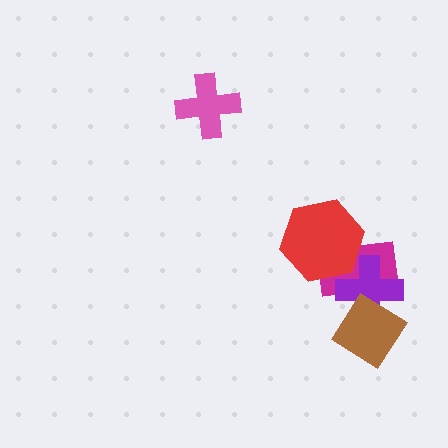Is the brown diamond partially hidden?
No, no other shape covers it.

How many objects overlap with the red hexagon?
2 objects overlap with the red hexagon.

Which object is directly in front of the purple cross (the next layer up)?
The brown diamond is directly in front of the purple cross.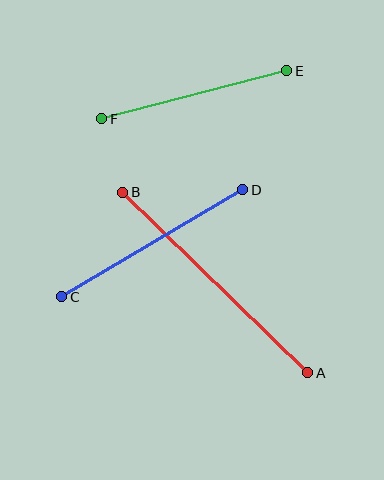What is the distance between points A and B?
The distance is approximately 258 pixels.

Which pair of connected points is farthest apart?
Points A and B are farthest apart.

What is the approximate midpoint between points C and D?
The midpoint is at approximately (152, 243) pixels.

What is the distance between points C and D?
The distance is approximately 210 pixels.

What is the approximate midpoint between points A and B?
The midpoint is at approximately (215, 283) pixels.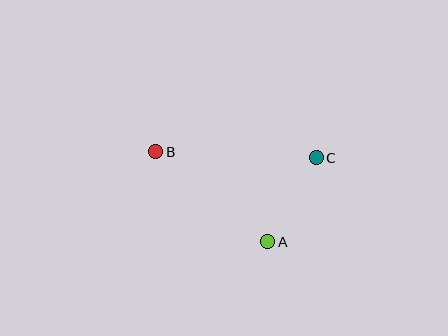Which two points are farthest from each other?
Points B and C are farthest from each other.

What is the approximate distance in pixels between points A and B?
The distance between A and B is approximately 144 pixels.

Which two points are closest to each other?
Points A and C are closest to each other.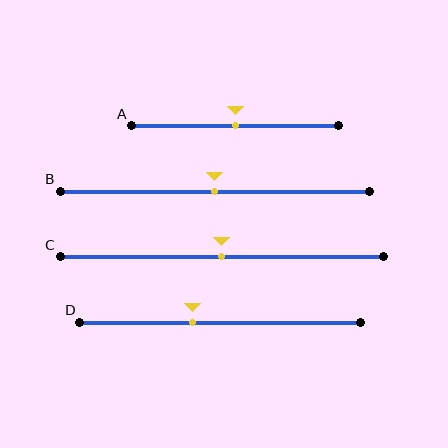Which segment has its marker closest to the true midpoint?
Segment A has its marker closest to the true midpoint.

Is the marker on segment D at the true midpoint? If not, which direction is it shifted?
No, the marker on segment D is shifted to the left by about 10% of the segment length.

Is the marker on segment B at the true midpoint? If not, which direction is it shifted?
Yes, the marker on segment B is at the true midpoint.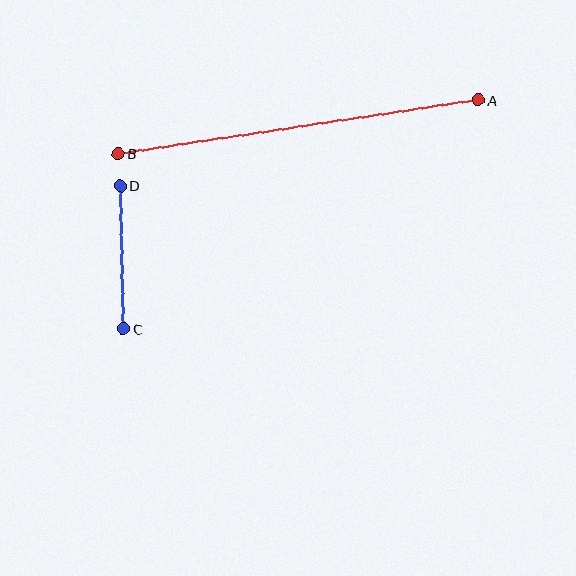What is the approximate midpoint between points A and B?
The midpoint is at approximately (298, 127) pixels.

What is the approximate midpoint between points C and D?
The midpoint is at approximately (122, 257) pixels.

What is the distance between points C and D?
The distance is approximately 143 pixels.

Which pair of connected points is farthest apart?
Points A and B are farthest apart.